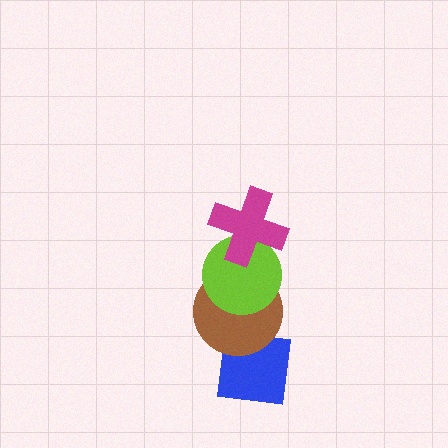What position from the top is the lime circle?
The lime circle is 2nd from the top.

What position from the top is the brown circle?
The brown circle is 3rd from the top.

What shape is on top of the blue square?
The brown circle is on top of the blue square.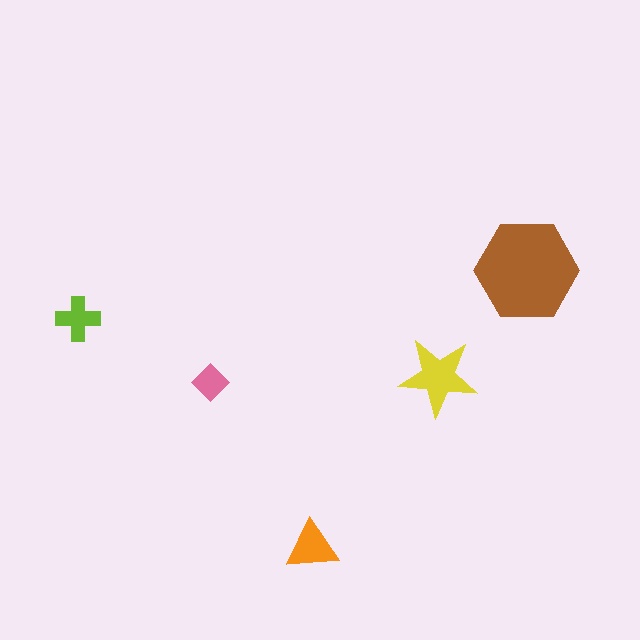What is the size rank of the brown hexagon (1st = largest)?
1st.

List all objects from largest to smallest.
The brown hexagon, the yellow star, the orange triangle, the lime cross, the pink diamond.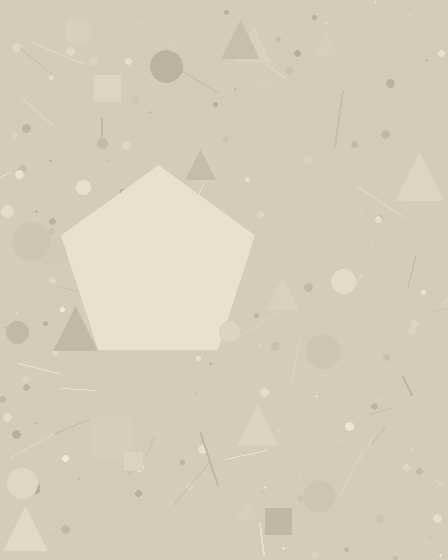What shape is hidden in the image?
A pentagon is hidden in the image.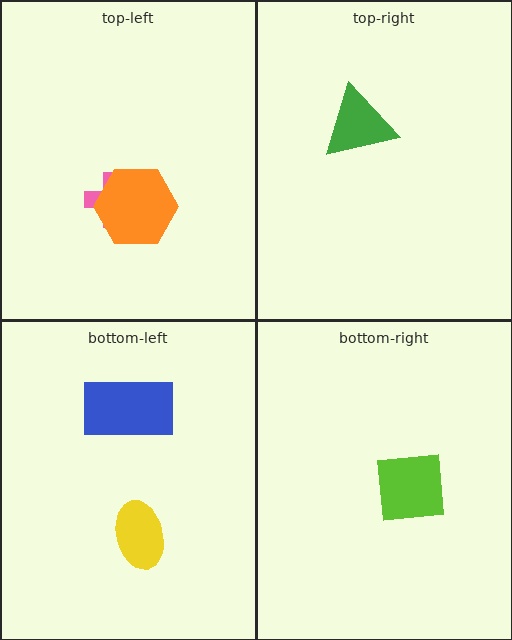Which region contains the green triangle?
The top-right region.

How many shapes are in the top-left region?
2.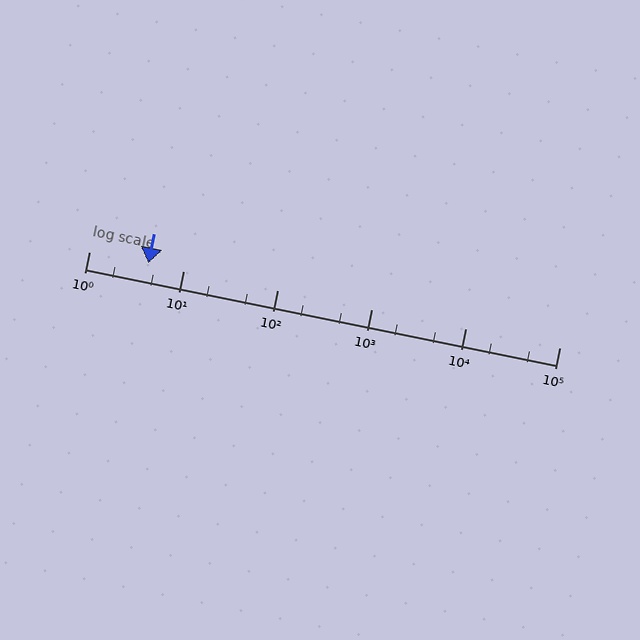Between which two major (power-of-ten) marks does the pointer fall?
The pointer is between 1 and 10.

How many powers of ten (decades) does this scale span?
The scale spans 5 decades, from 1 to 100000.